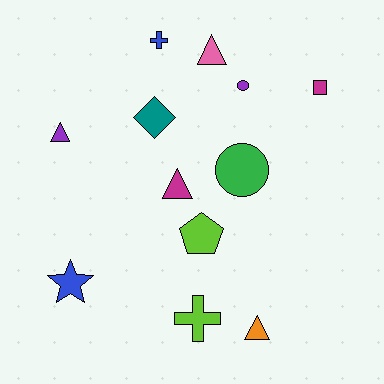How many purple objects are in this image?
There are 2 purple objects.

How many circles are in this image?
There are 2 circles.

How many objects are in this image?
There are 12 objects.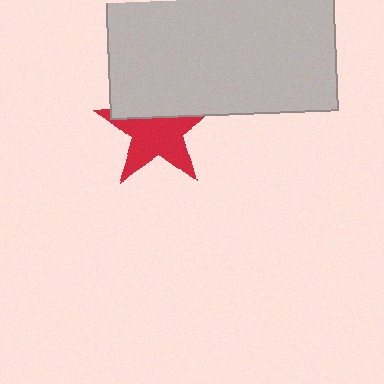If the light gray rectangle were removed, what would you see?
You would see the complete red star.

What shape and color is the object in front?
The object in front is a light gray rectangle.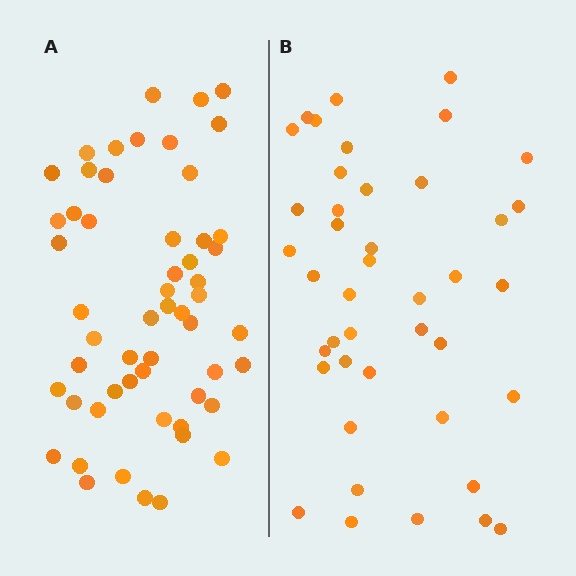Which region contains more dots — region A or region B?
Region A (the left region) has more dots.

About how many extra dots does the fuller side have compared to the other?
Region A has approximately 15 more dots than region B.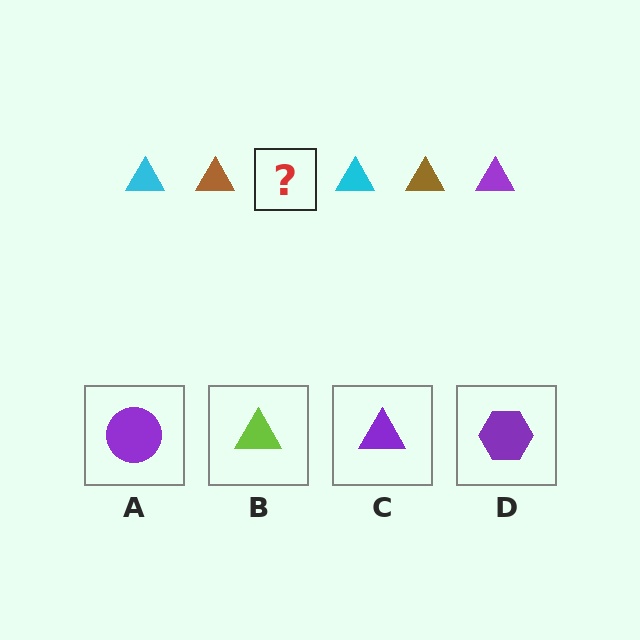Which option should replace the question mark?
Option C.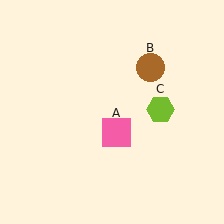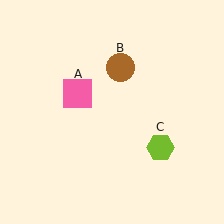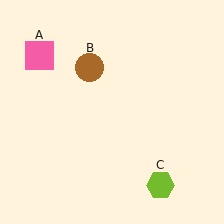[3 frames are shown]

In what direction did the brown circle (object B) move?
The brown circle (object B) moved left.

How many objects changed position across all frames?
3 objects changed position: pink square (object A), brown circle (object B), lime hexagon (object C).